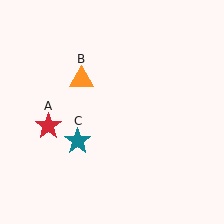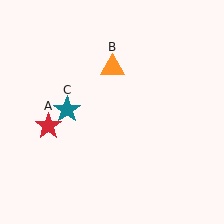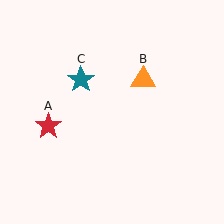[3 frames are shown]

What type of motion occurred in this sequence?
The orange triangle (object B), teal star (object C) rotated clockwise around the center of the scene.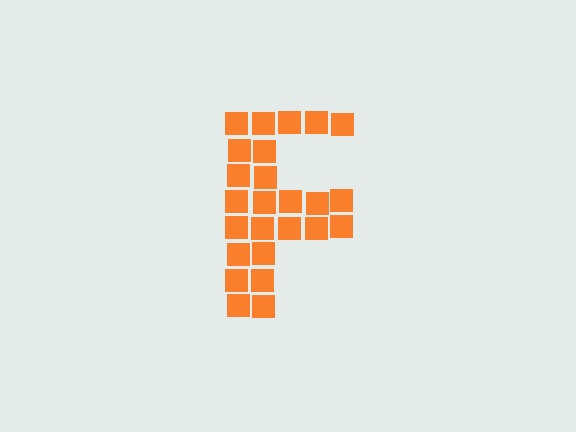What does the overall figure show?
The overall figure shows the letter F.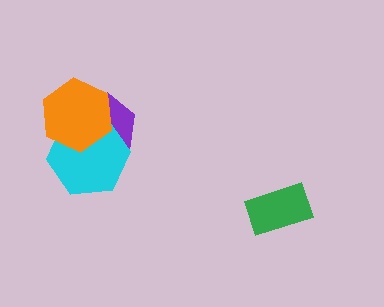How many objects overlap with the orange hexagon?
2 objects overlap with the orange hexagon.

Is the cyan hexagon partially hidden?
Yes, it is partially covered by another shape.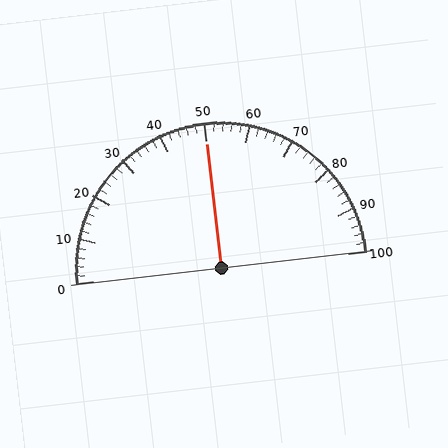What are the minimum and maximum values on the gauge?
The gauge ranges from 0 to 100.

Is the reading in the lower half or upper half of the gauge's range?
The reading is in the upper half of the range (0 to 100).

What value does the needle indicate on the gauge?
The needle indicates approximately 50.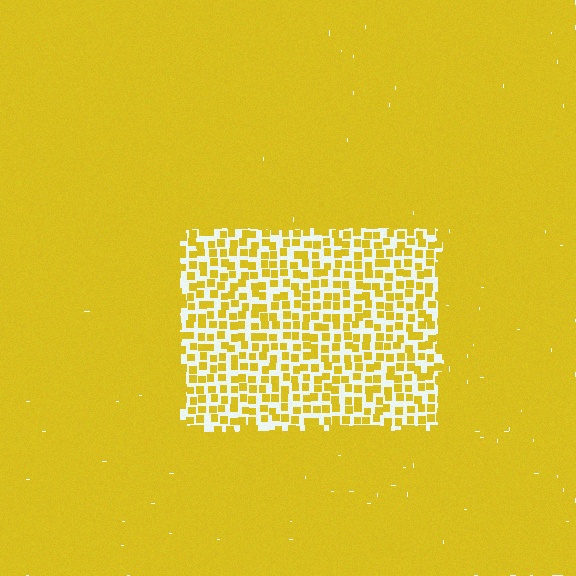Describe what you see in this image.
The image contains small yellow elements arranged at two different densities. A rectangle-shaped region is visible where the elements are less densely packed than the surrounding area.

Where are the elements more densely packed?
The elements are more densely packed outside the rectangle boundary.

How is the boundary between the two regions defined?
The boundary is defined by a change in element density (approximately 3.0x ratio). All elements are the same color, size, and shape.